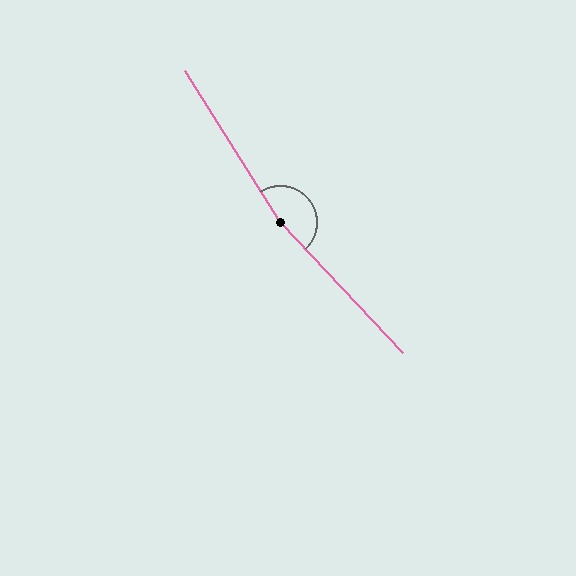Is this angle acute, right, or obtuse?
It is obtuse.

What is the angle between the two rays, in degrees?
Approximately 169 degrees.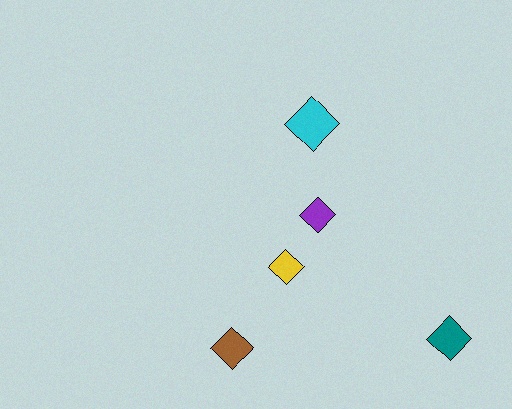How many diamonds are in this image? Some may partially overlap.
There are 5 diamonds.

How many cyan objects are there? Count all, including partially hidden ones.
There is 1 cyan object.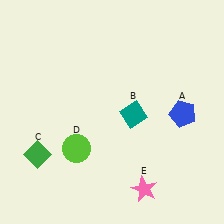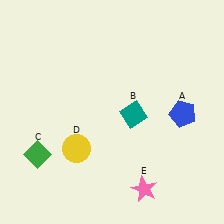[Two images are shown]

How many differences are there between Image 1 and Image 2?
There is 1 difference between the two images.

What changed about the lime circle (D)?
In Image 1, D is lime. In Image 2, it changed to yellow.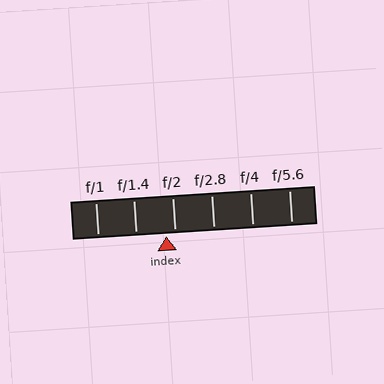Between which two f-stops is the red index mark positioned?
The index mark is between f/1.4 and f/2.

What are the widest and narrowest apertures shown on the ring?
The widest aperture shown is f/1 and the narrowest is f/5.6.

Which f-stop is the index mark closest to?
The index mark is closest to f/2.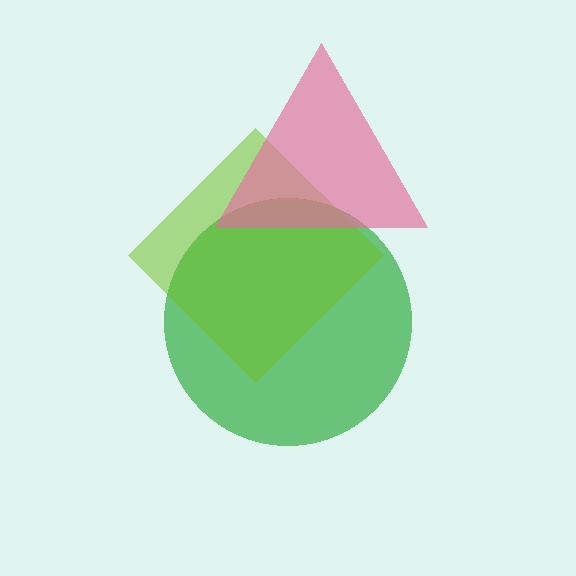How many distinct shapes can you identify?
There are 3 distinct shapes: a green circle, a lime diamond, a pink triangle.